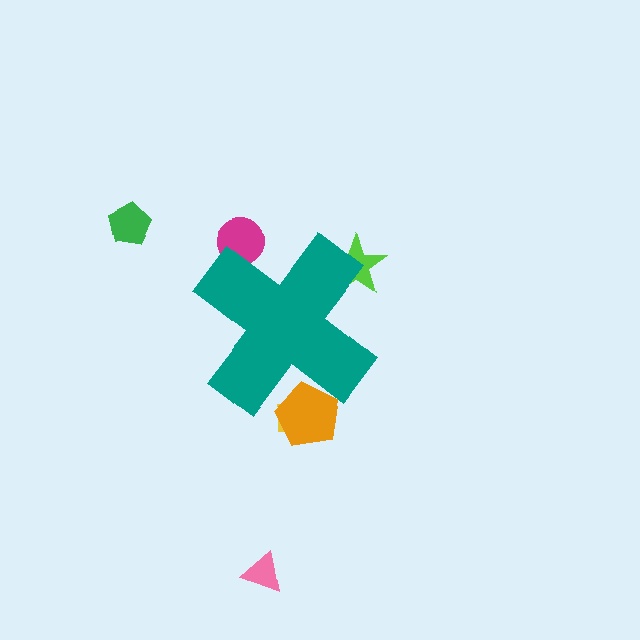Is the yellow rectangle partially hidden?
Yes, the yellow rectangle is partially hidden behind the teal cross.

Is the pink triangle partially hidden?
No, the pink triangle is fully visible.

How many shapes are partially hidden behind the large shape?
4 shapes are partially hidden.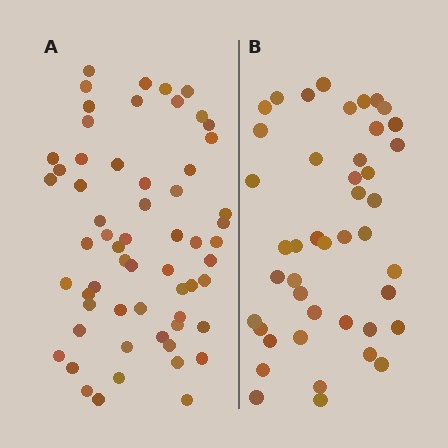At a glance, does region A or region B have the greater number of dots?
Region A (the left region) has more dots.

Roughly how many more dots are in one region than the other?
Region A has approximately 15 more dots than region B.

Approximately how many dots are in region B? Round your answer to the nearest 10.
About 40 dots. (The exact count is 44, which rounds to 40.)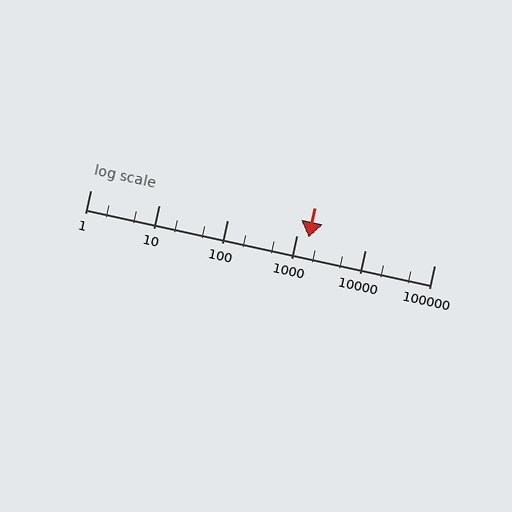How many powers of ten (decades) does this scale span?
The scale spans 5 decades, from 1 to 100000.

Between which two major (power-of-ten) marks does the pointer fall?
The pointer is between 1000 and 10000.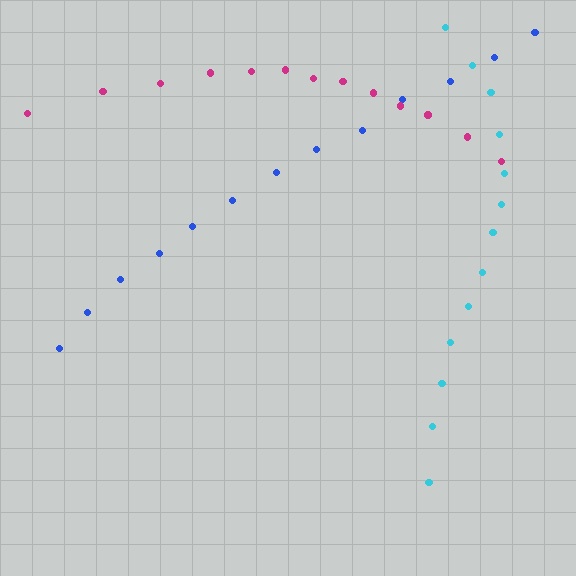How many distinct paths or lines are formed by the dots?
There are 3 distinct paths.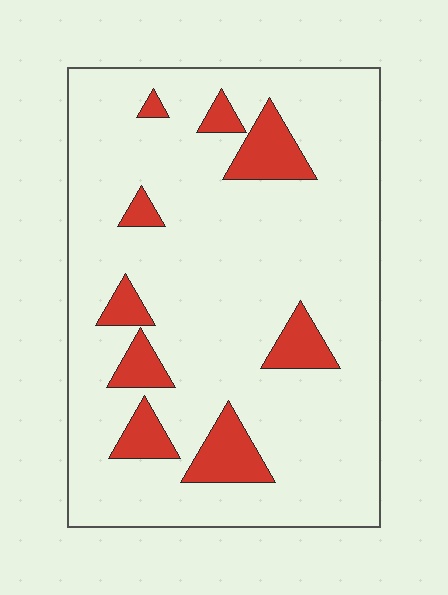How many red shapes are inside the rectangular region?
9.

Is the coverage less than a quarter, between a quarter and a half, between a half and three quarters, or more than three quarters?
Less than a quarter.